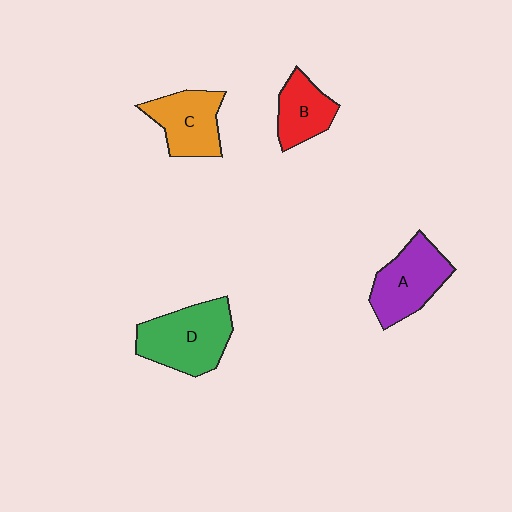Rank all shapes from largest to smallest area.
From largest to smallest: D (green), A (purple), C (orange), B (red).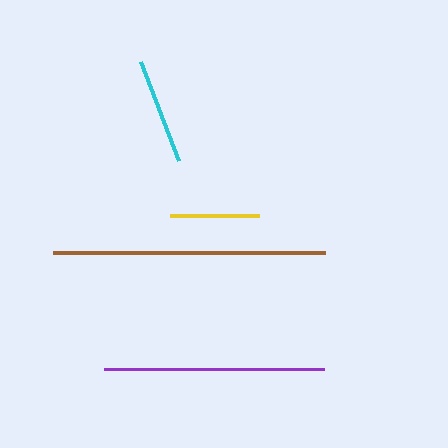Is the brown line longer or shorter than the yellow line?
The brown line is longer than the yellow line.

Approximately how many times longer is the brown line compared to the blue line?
The brown line is approximately 2.8 times the length of the blue line.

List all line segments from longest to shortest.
From longest to shortest: brown, purple, cyan, blue, yellow.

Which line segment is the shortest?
The yellow line is the shortest at approximately 89 pixels.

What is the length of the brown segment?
The brown segment is approximately 272 pixels long.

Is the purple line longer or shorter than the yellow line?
The purple line is longer than the yellow line.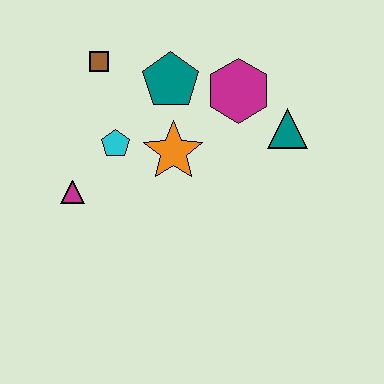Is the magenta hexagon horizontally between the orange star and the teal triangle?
Yes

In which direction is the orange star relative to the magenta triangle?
The orange star is to the right of the magenta triangle.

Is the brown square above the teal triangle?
Yes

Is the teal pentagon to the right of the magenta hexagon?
No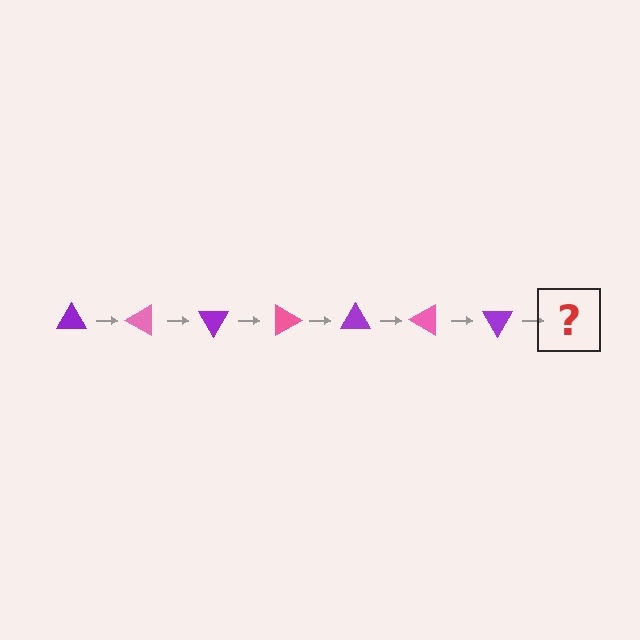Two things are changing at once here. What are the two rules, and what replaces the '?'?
The two rules are that it rotates 30 degrees each step and the color cycles through purple and pink. The '?' should be a pink triangle, rotated 210 degrees from the start.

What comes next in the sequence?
The next element should be a pink triangle, rotated 210 degrees from the start.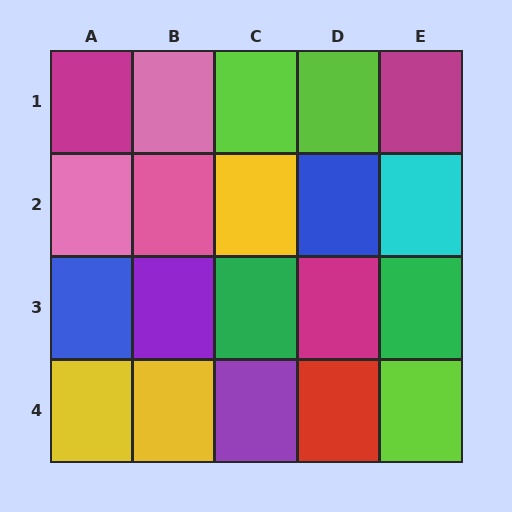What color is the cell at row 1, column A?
Magenta.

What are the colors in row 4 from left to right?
Yellow, yellow, purple, red, lime.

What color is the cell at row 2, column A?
Pink.